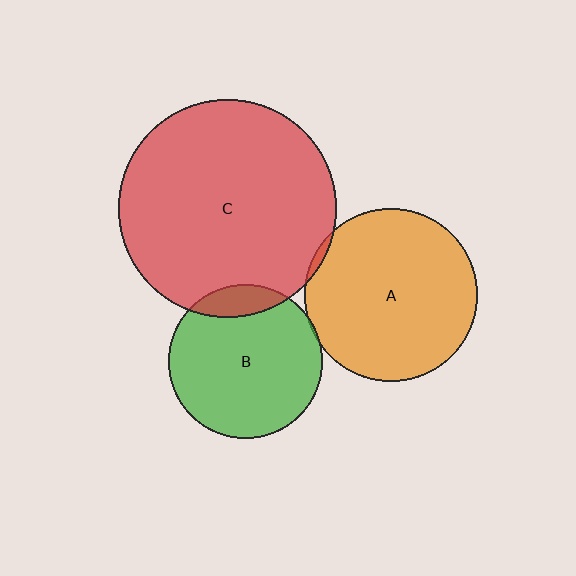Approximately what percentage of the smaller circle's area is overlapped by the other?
Approximately 5%.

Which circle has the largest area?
Circle C (red).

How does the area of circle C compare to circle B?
Approximately 2.0 times.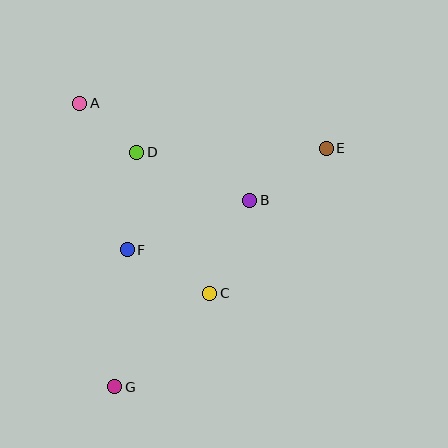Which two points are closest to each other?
Points A and D are closest to each other.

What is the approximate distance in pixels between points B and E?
The distance between B and E is approximately 92 pixels.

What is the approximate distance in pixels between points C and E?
The distance between C and E is approximately 186 pixels.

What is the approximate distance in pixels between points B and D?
The distance between B and D is approximately 123 pixels.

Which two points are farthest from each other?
Points E and G are farthest from each other.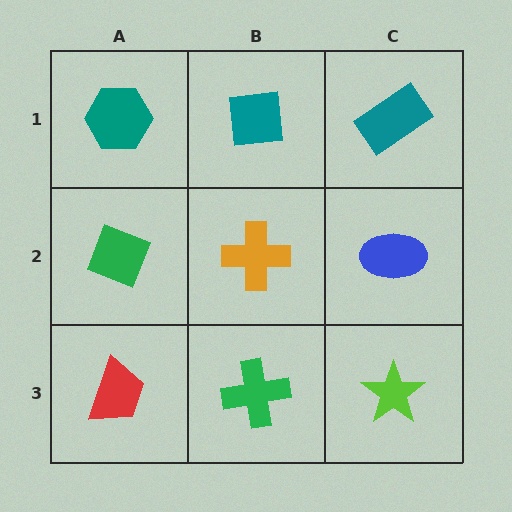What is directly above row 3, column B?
An orange cross.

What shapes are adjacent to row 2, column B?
A teal square (row 1, column B), a green cross (row 3, column B), a green diamond (row 2, column A), a blue ellipse (row 2, column C).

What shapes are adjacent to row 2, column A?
A teal hexagon (row 1, column A), a red trapezoid (row 3, column A), an orange cross (row 2, column B).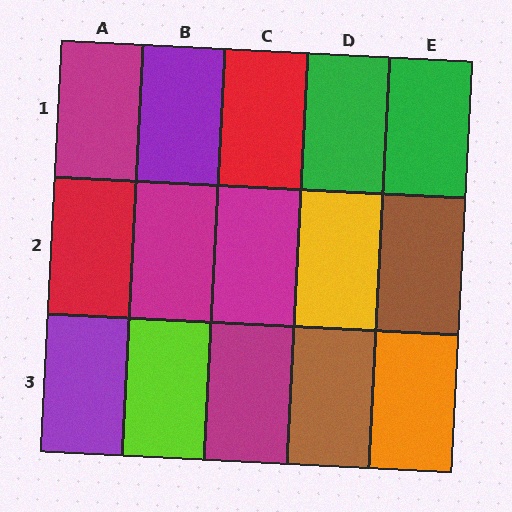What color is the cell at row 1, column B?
Purple.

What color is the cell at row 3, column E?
Orange.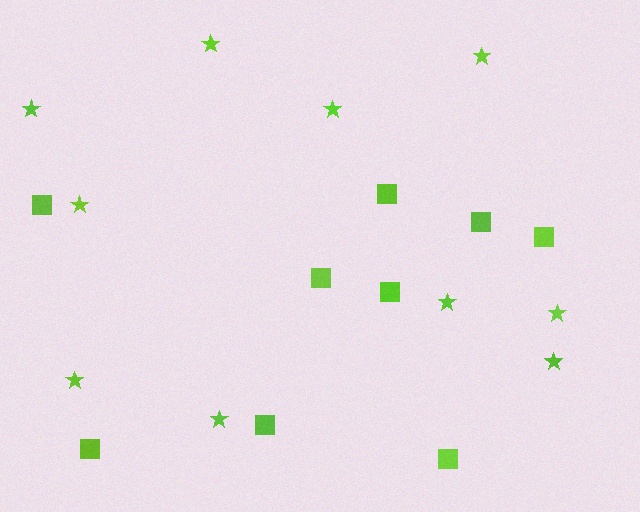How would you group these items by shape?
There are 2 groups: one group of squares (9) and one group of stars (10).